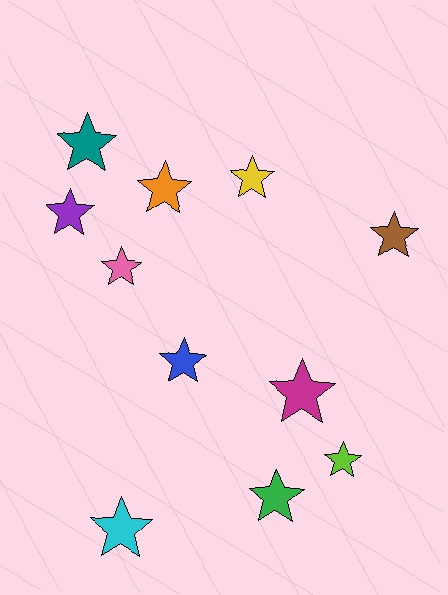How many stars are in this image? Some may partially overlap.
There are 11 stars.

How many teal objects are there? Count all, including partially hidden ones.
There is 1 teal object.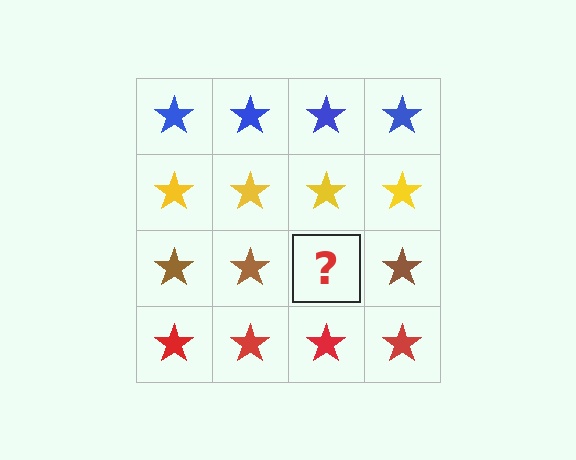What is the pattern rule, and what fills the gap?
The rule is that each row has a consistent color. The gap should be filled with a brown star.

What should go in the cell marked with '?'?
The missing cell should contain a brown star.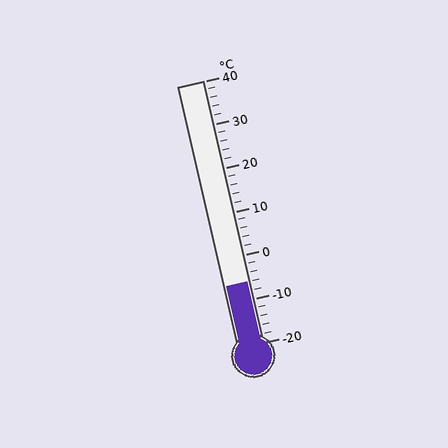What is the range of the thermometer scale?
The thermometer scale ranges from -20°C to 40°C.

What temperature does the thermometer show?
The thermometer shows approximately -6°C.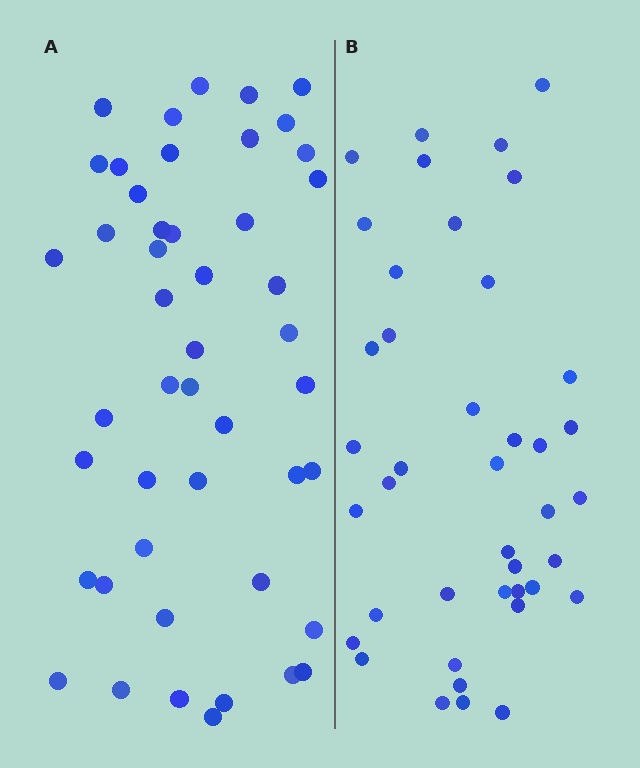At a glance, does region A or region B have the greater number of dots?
Region A (the left region) has more dots.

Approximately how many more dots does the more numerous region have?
Region A has about 6 more dots than region B.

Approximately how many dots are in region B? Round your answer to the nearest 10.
About 40 dots. (The exact count is 41, which rounds to 40.)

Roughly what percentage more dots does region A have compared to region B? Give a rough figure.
About 15% more.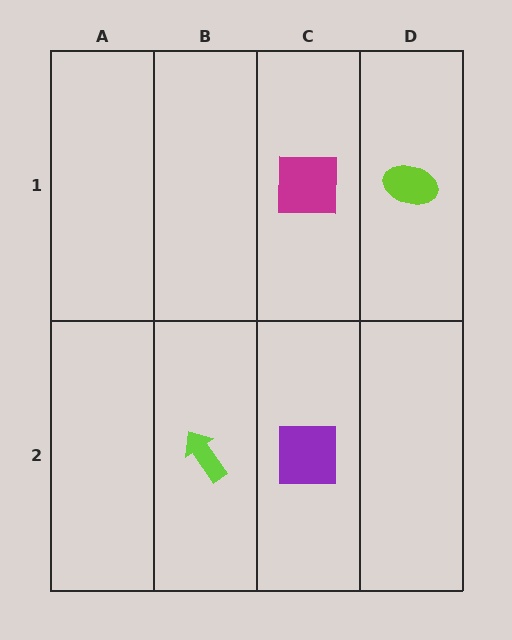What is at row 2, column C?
A purple square.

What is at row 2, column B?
A lime arrow.